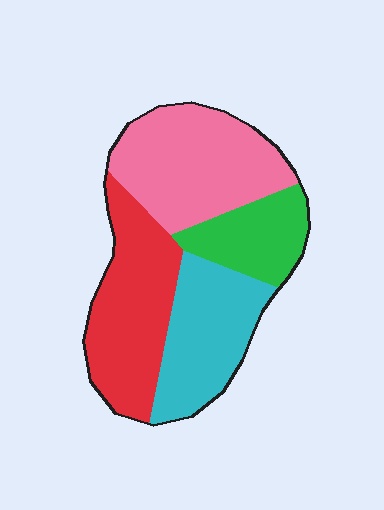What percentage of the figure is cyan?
Cyan covers about 25% of the figure.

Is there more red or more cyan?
Red.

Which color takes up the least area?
Green, at roughly 15%.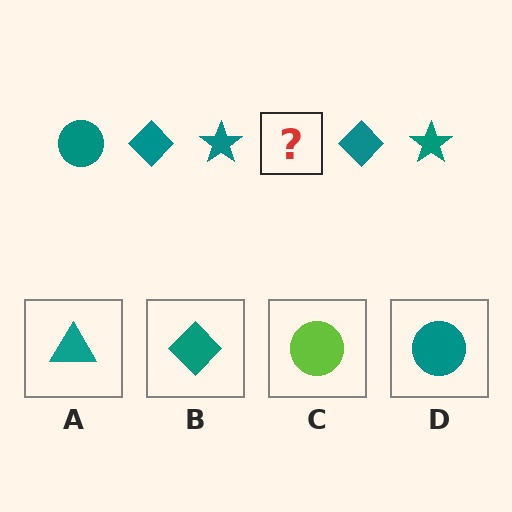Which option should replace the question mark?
Option D.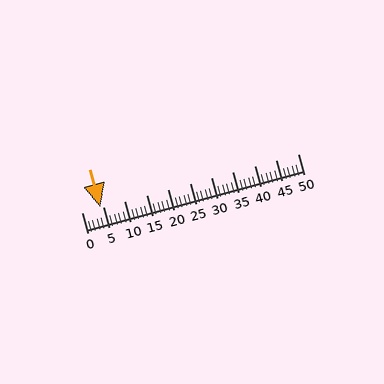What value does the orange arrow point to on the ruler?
The orange arrow points to approximately 4.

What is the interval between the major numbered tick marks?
The major tick marks are spaced 5 units apart.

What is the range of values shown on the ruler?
The ruler shows values from 0 to 50.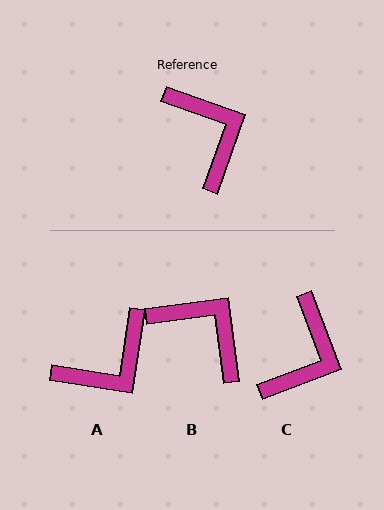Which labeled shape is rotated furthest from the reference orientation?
A, about 79 degrees away.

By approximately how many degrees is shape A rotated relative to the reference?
Approximately 79 degrees clockwise.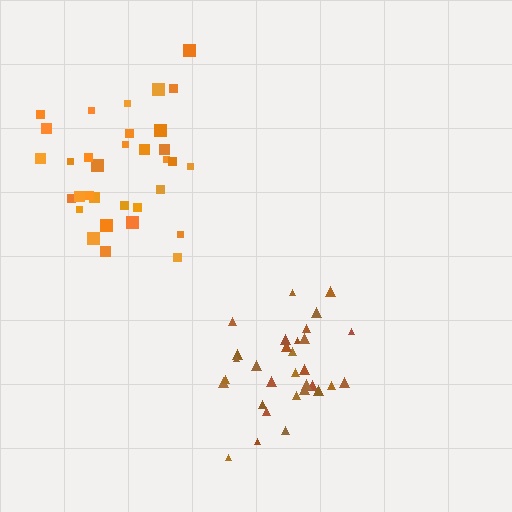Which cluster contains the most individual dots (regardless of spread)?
Orange (33).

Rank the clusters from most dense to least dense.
brown, orange.